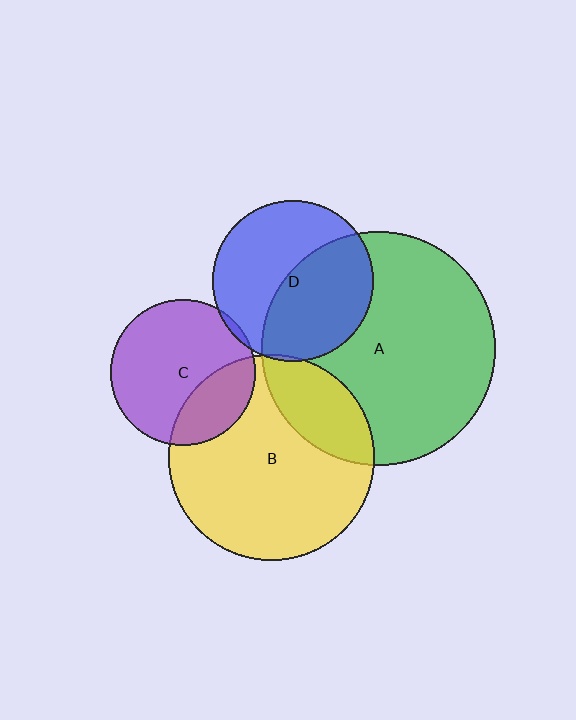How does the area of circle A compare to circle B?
Approximately 1.3 times.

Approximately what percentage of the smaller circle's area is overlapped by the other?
Approximately 25%.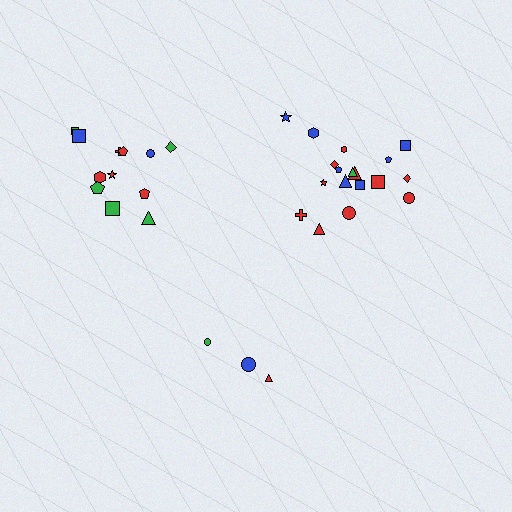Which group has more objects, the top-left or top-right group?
The top-right group.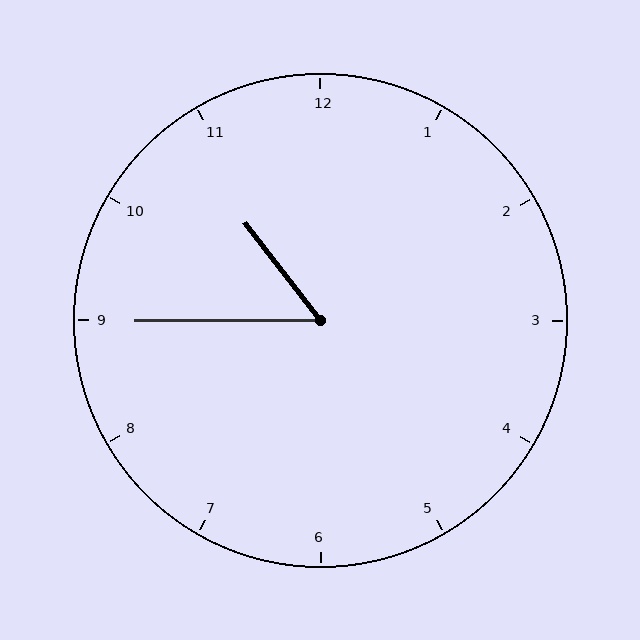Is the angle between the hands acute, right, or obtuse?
It is acute.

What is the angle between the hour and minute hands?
Approximately 52 degrees.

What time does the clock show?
10:45.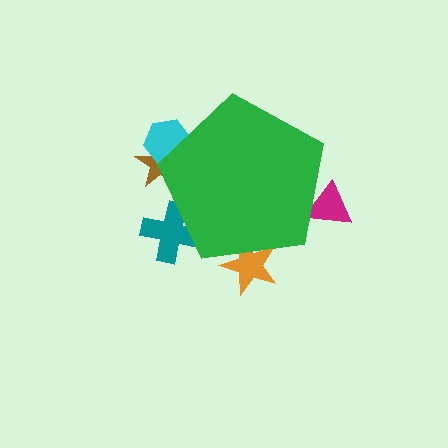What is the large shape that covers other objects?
A green pentagon.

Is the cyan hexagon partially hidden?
Yes, the cyan hexagon is partially hidden behind the green pentagon.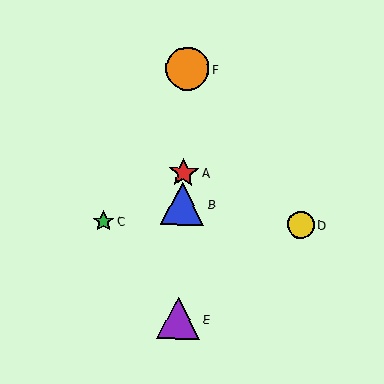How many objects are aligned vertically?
4 objects (A, B, E, F) are aligned vertically.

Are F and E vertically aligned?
Yes, both are at x≈187.